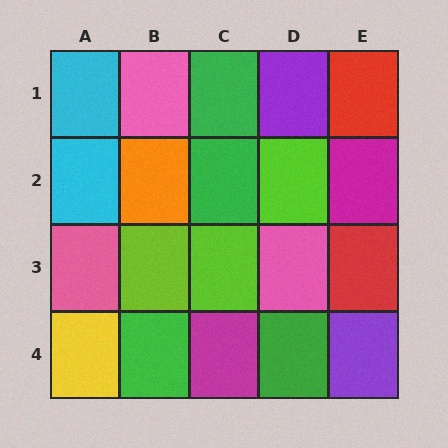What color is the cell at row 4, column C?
Magenta.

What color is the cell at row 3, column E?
Red.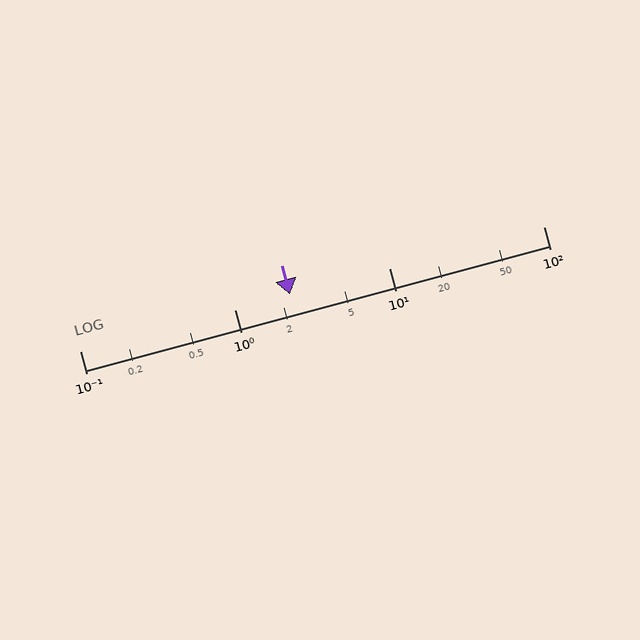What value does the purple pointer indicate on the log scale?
The pointer indicates approximately 2.3.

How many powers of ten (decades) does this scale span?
The scale spans 3 decades, from 0.1 to 100.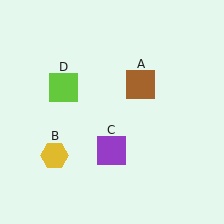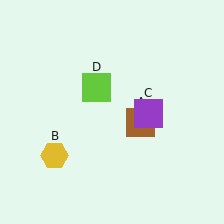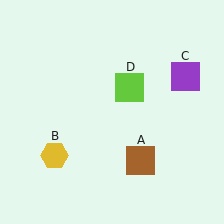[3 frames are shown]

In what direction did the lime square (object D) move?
The lime square (object D) moved right.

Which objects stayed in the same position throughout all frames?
Yellow hexagon (object B) remained stationary.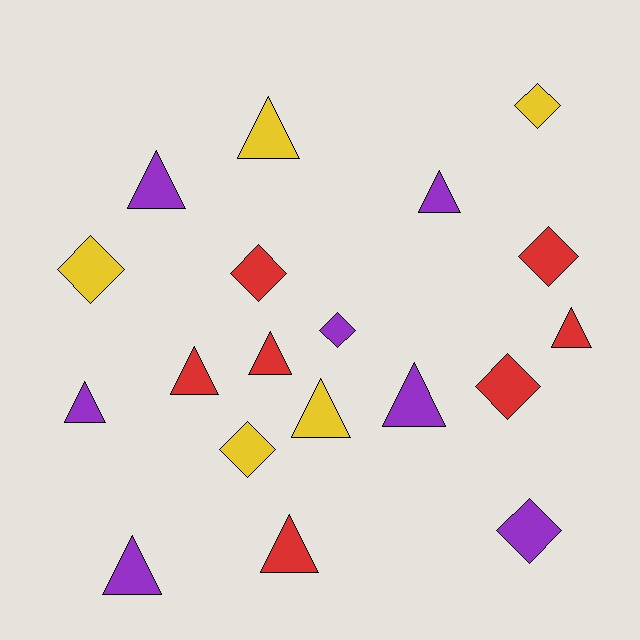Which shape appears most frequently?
Triangle, with 11 objects.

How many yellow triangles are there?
There are 2 yellow triangles.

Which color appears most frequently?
Red, with 7 objects.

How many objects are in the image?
There are 19 objects.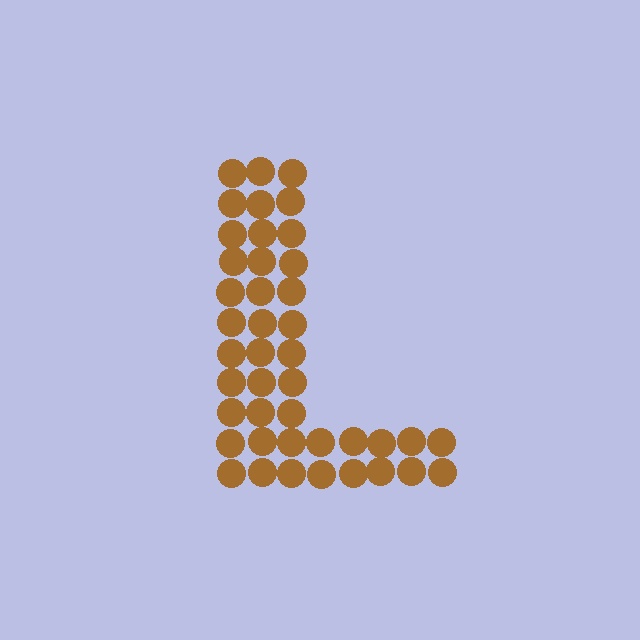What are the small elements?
The small elements are circles.